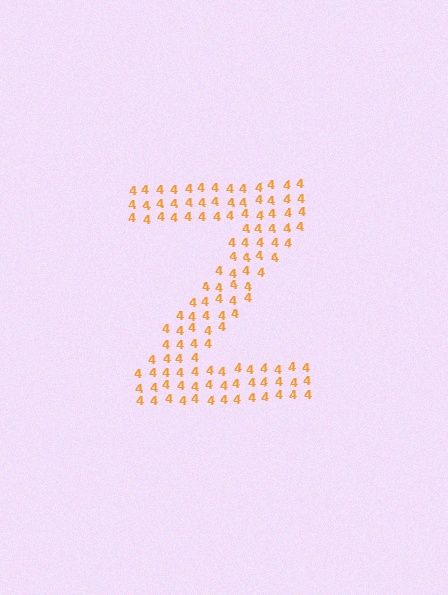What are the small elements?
The small elements are digit 4's.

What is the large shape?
The large shape is the letter Z.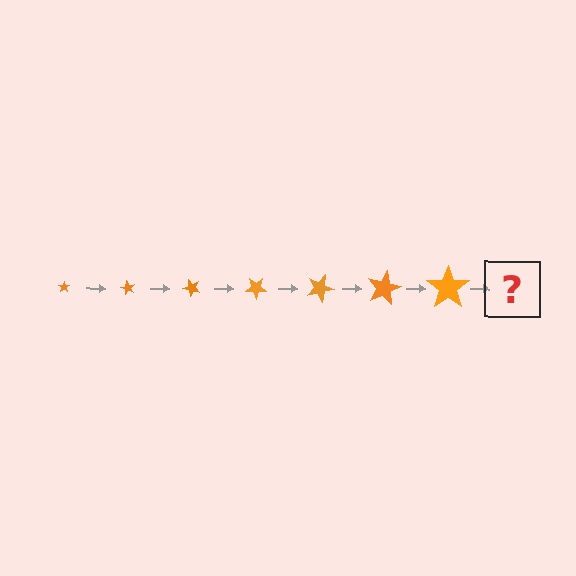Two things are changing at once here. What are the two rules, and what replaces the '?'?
The two rules are that the star grows larger each step and it rotates 60 degrees each step. The '?' should be a star, larger than the previous one and rotated 420 degrees from the start.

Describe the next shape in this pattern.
It should be a star, larger than the previous one and rotated 420 degrees from the start.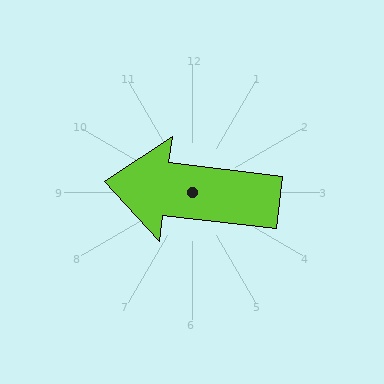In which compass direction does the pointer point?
West.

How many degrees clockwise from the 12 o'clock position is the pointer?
Approximately 277 degrees.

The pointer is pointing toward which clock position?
Roughly 9 o'clock.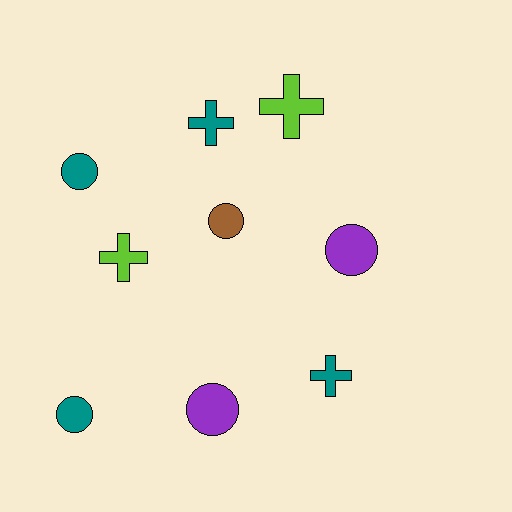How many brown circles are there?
There is 1 brown circle.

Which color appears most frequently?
Teal, with 4 objects.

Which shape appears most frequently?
Circle, with 5 objects.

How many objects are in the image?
There are 9 objects.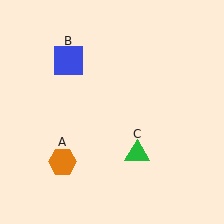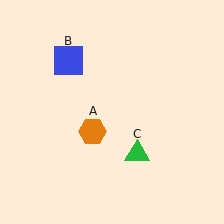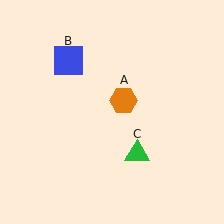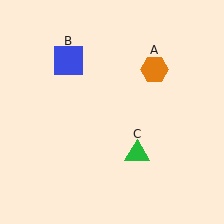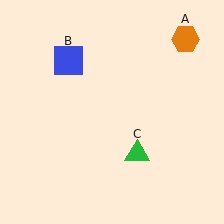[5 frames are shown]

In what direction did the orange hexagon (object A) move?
The orange hexagon (object A) moved up and to the right.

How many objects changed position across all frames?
1 object changed position: orange hexagon (object A).